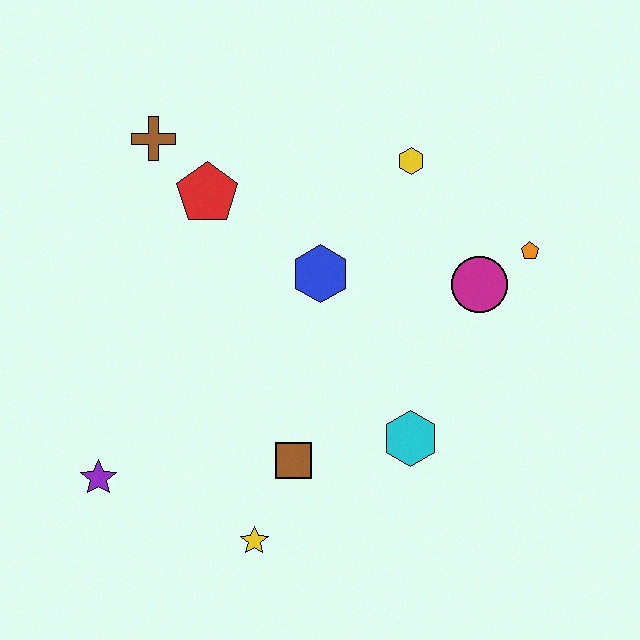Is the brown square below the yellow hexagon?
Yes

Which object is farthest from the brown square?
The brown cross is farthest from the brown square.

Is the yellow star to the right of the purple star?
Yes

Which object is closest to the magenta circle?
The orange pentagon is closest to the magenta circle.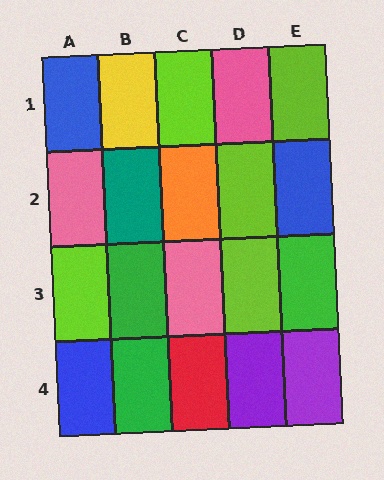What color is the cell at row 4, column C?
Red.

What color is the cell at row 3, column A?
Lime.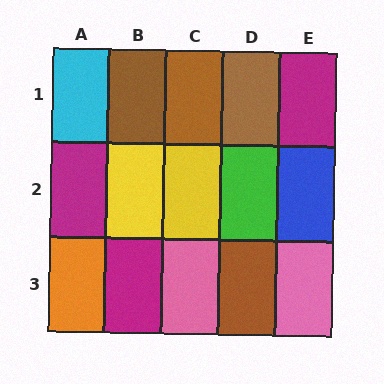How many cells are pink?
2 cells are pink.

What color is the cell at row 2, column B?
Yellow.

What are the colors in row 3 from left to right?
Orange, magenta, pink, brown, pink.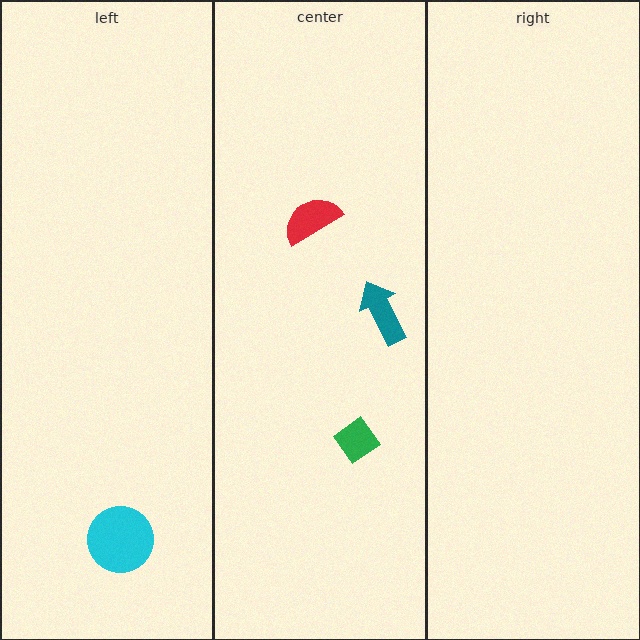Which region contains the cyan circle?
The left region.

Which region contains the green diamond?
The center region.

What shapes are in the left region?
The cyan circle.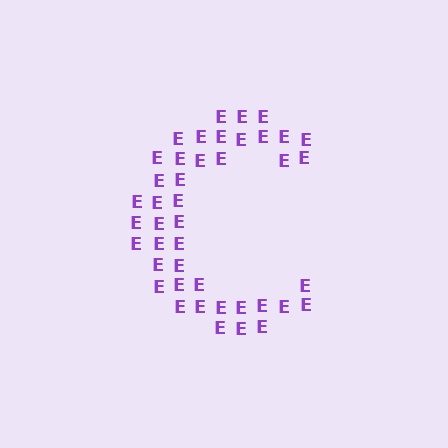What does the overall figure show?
The overall figure shows the letter C.